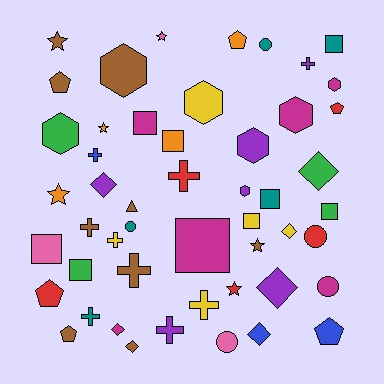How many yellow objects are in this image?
There are 5 yellow objects.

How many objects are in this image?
There are 50 objects.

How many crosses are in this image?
There are 9 crosses.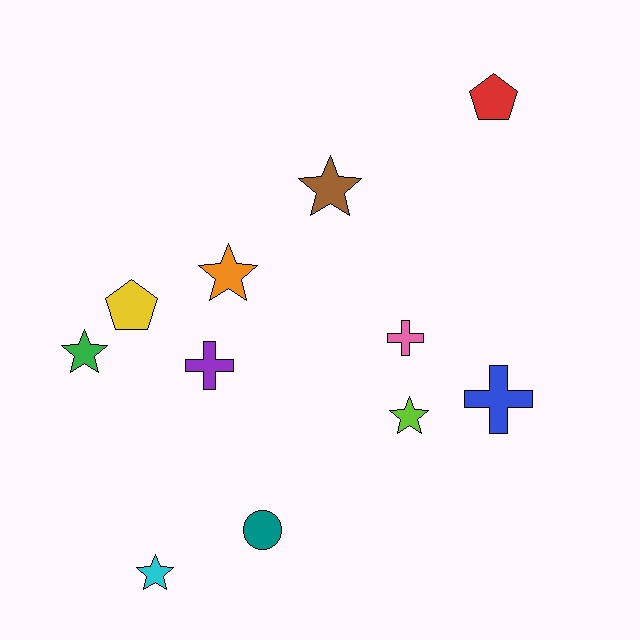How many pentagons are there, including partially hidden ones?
There are 2 pentagons.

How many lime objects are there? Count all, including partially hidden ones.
There is 1 lime object.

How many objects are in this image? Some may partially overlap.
There are 11 objects.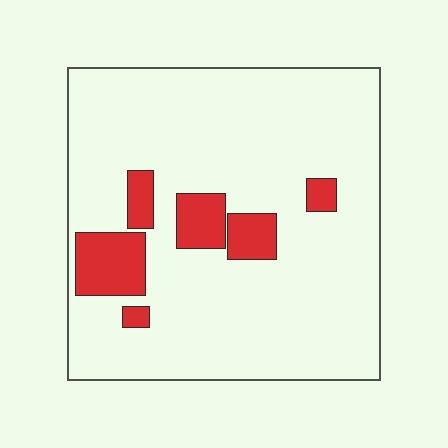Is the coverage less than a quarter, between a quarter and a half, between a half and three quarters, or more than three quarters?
Less than a quarter.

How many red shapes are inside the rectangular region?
6.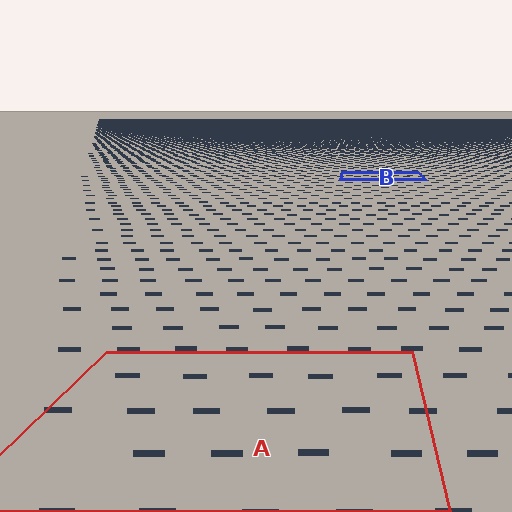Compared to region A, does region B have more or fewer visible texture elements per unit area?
Region B has more texture elements per unit area — they are packed more densely because it is farther away.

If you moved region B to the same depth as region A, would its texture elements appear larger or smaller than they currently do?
They would appear larger. At a closer depth, the same texture elements are projected at a bigger on-screen size.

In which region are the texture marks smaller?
The texture marks are smaller in region B, because it is farther away.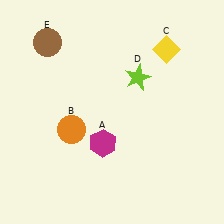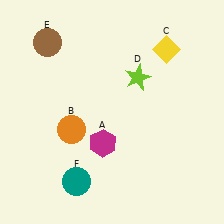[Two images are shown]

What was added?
A teal circle (F) was added in Image 2.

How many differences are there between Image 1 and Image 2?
There is 1 difference between the two images.